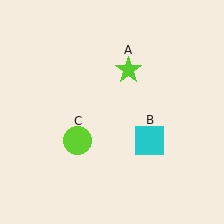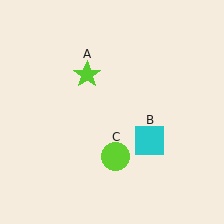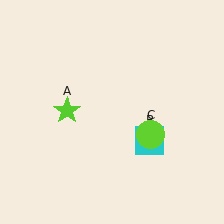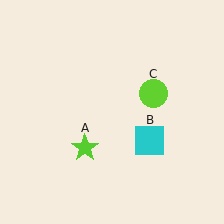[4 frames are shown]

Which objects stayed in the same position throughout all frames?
Cyan square (object B) remained stationary.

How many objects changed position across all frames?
2 objects changed position: lime star (object A), lime circle (object C).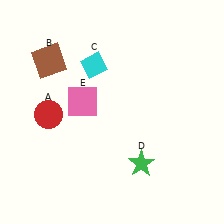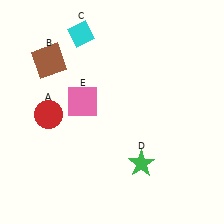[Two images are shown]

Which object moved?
The cyan diamond (C) moved up.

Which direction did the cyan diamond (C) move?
The cyan diamond (C) moved up.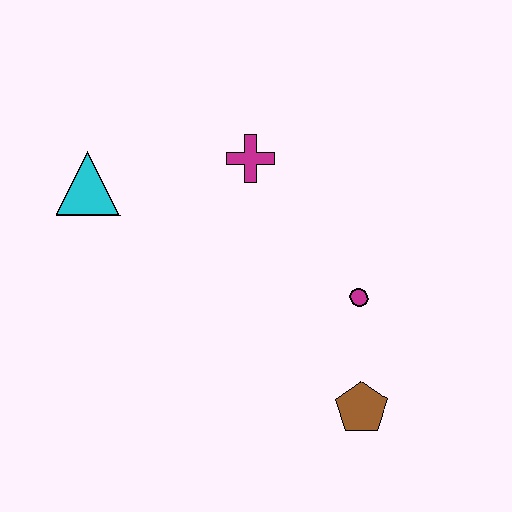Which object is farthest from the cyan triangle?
The brown pentagon is farthest from the cyan triangle.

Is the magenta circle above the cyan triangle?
No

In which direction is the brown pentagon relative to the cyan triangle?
The brown pentagon is to the right of the cyan triangle.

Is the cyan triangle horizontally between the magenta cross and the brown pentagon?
No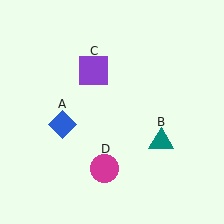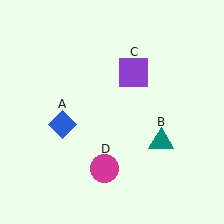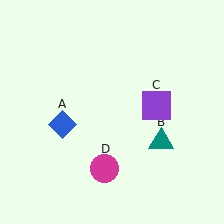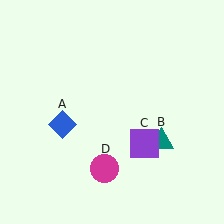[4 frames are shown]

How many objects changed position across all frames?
1 object changed position: purple square (object C).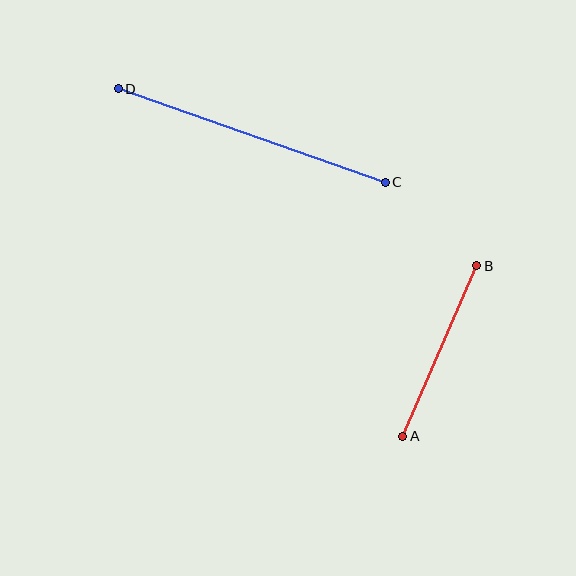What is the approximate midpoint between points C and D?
The midpoint is at approximately (252, 135) pixels.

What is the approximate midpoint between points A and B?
The midpoint is at approximately (440, 351) pixels.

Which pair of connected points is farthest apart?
Points C and D are farthest apart.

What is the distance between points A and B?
The distance is approximately 186 pixels.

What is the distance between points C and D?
The distance is approximately 283 pixels.